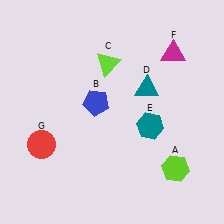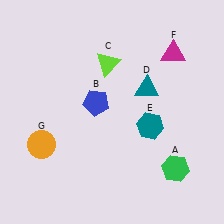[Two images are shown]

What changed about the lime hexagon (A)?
In Image 1, A is lime. In Image 2, it changed to green.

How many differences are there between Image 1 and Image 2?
There are 2 differences between the two images.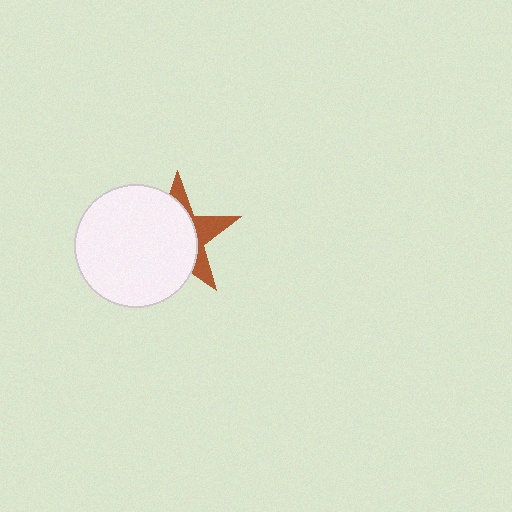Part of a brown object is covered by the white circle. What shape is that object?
It is a star.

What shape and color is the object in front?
The object in front is a white circle.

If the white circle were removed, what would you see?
You would see the complete brown star.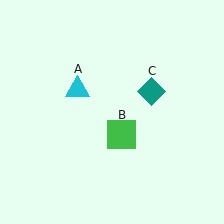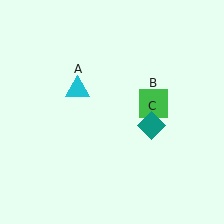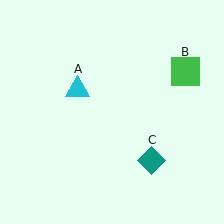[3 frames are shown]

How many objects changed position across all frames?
2 objects changed position: green square (object B), teal diamond (object C).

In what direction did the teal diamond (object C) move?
The teal diamond (object C) moved down.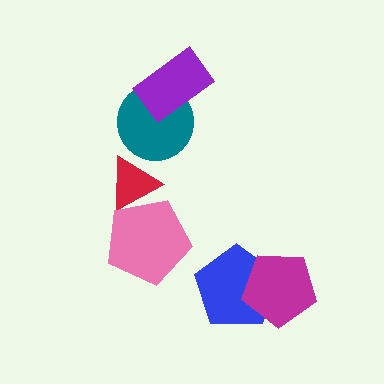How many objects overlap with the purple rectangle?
1 object overlaps with the purple rectangle.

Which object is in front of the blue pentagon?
The magenta pentagon is in front of the blue pentagon.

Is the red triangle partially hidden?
Yes, it is partially covered by another shape.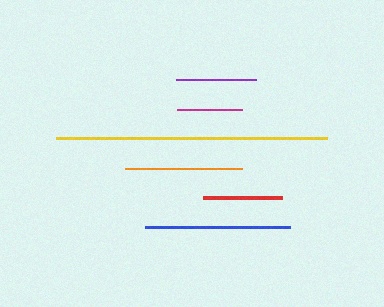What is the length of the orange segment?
The orange segment is approximately 118 pixels long.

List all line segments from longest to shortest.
From longest to shortest: yellow, blue, orange, purple, red, magenta.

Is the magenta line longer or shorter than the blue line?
The blue line is longer than the magenta line.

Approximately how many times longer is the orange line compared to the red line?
The orange line is approximately 1.5 times the length of the red line.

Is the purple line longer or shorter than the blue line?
The blue line is longer than the purple line.